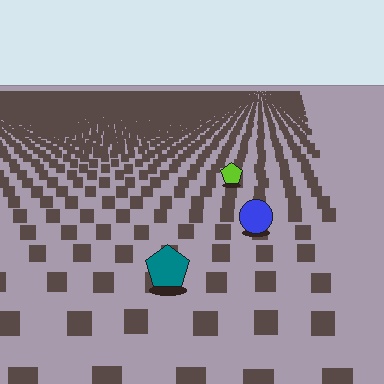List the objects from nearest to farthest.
From nearest to farthest: the teal pentagon, the blue circle, the lime pentagon.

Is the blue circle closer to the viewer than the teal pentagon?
No. The teal pentagon is closer — you can tell from the texture gradient: the ground texture is coarser near it.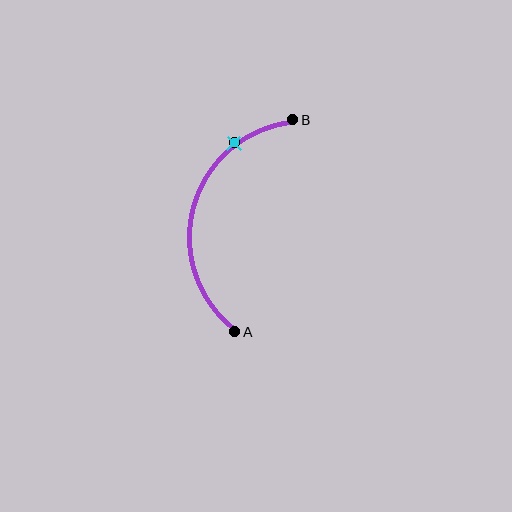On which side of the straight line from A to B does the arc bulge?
The arc bulges to the left of the straight line connecting A and B.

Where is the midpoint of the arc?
The arc midpoint is the point on the curve farthest from the straight line joining A and B. It sits to the left of that line.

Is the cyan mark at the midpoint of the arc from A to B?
No. The cyan mark lies on the arc but is closer to endpoint B. The arc midpoint would be at the point on the curve equidistant along the arc from both A and B.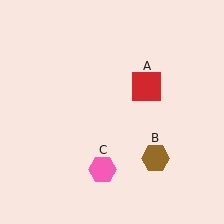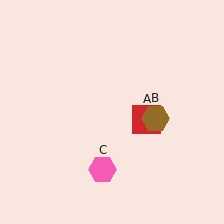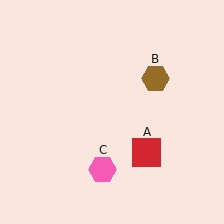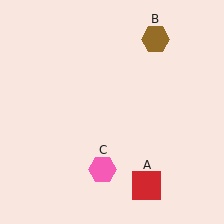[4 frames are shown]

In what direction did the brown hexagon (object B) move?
The brown hexagon (object B) moved up.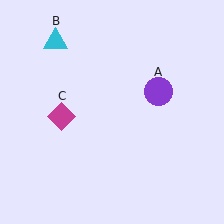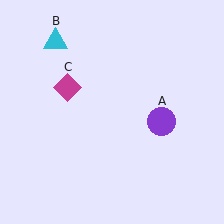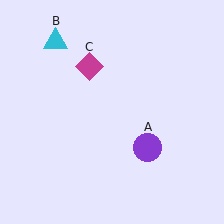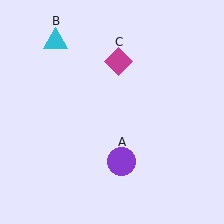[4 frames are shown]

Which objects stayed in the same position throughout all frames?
Cyan triangle (object B) remained stationary.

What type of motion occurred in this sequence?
The purple circle (object A), magenta diamond (object C) rotated clockwise around the center of the scene.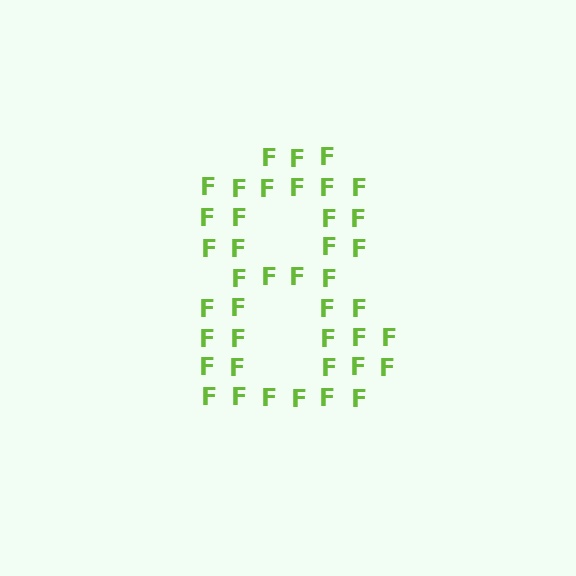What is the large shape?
The large shape is the digit 8.